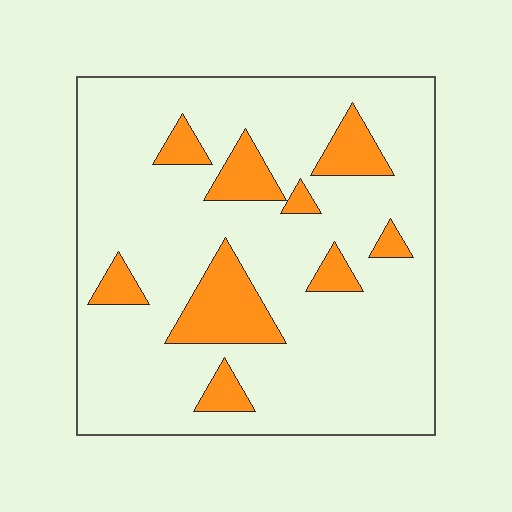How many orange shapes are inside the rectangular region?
9.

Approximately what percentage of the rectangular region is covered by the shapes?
Approximately 15%.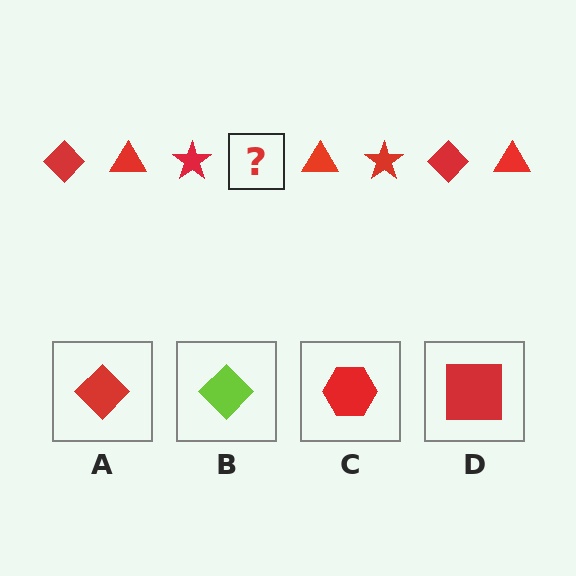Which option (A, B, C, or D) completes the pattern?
A.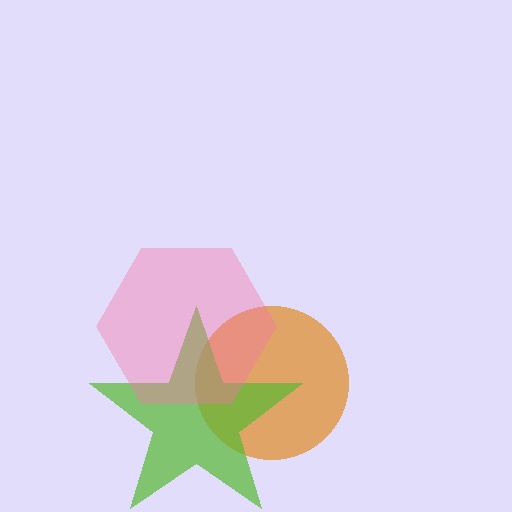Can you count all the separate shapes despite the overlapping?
Yes, there are 3 separate shapes.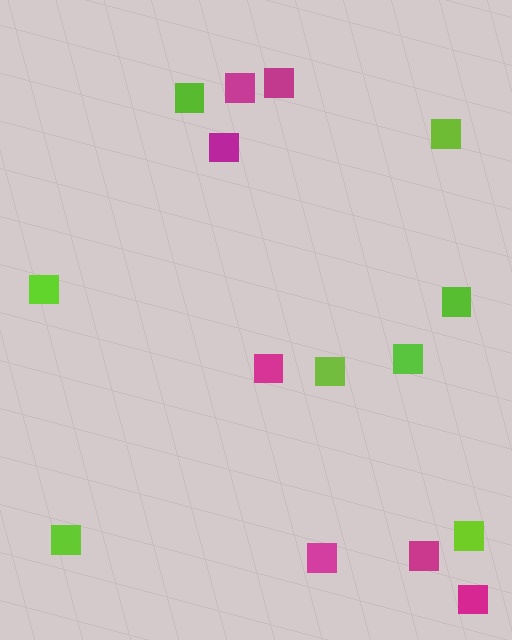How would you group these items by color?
There are 2 groups: one group of magenta squares (7) and one group of lime squares (8).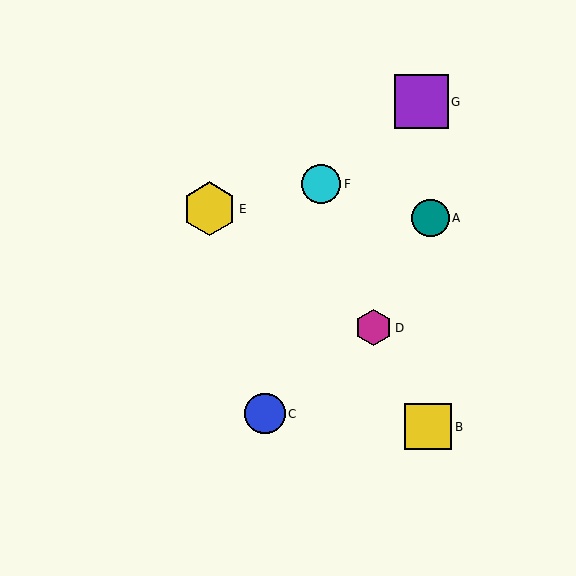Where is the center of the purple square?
The center of the purple square is at (421, 102).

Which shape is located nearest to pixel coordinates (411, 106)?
The purple square (labeled G) at (421, 102) is nearest to that location.